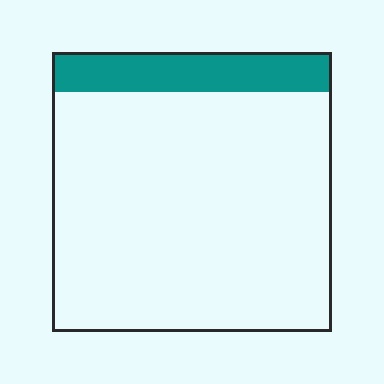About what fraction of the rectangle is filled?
About one eighth (1/8).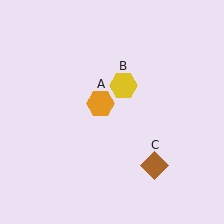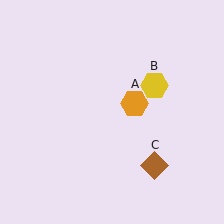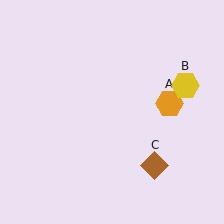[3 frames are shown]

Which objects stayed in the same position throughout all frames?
Brown diamond (object C) remained stationary.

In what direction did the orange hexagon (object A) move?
The orange hexagon (object A) moved right.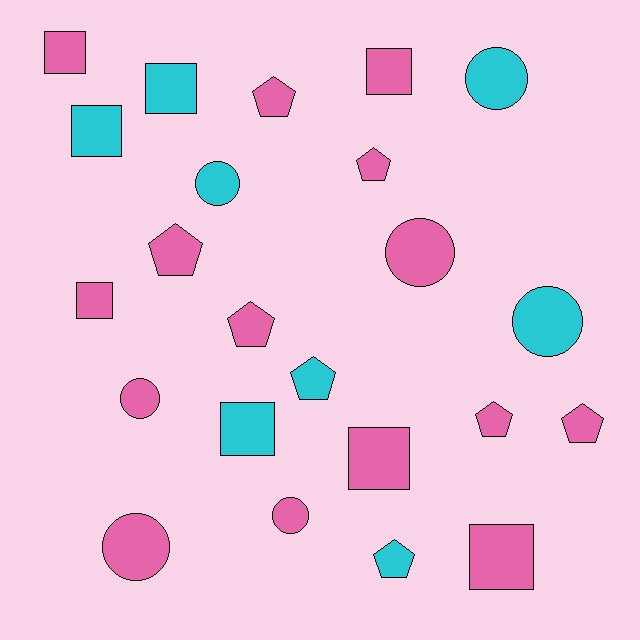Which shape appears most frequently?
Square, with 8 objects.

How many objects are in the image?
There are 23 objects.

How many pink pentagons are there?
There are 6 pink pentagons.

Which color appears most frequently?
Pink, with 15 objects.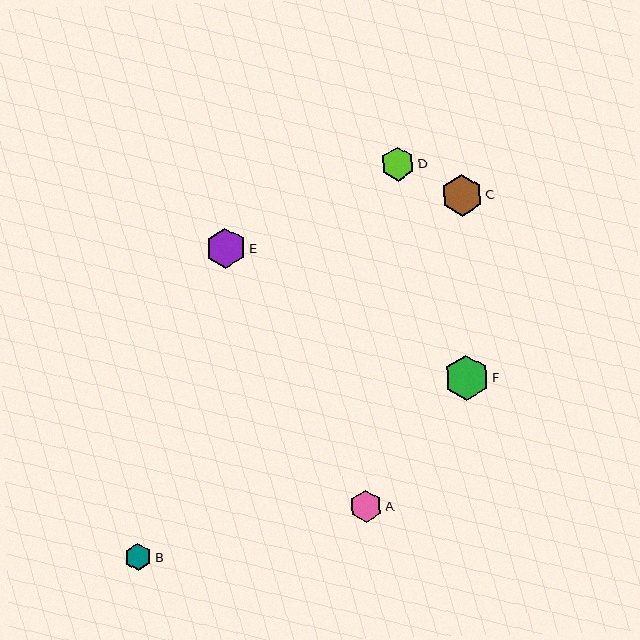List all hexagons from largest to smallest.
From largest to smallest: F, C, E, D, A, B.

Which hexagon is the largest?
Hexagon F is the largest with a size of approximately 45 pixels.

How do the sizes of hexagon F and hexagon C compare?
Hexagon F and hexagon C are approximately the same size.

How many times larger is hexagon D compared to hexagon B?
Hexagon D is approximately 1.2 times the size of hexagon B.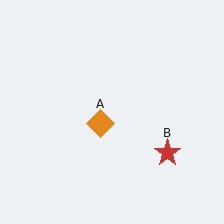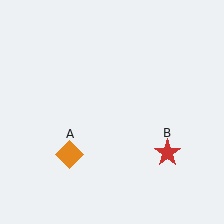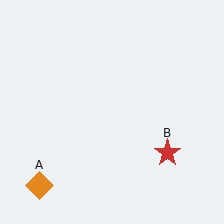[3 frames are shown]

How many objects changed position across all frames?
1 object changed position: orange diamond (object A).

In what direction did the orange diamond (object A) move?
The orange diamond (object A) moved down and to the left.